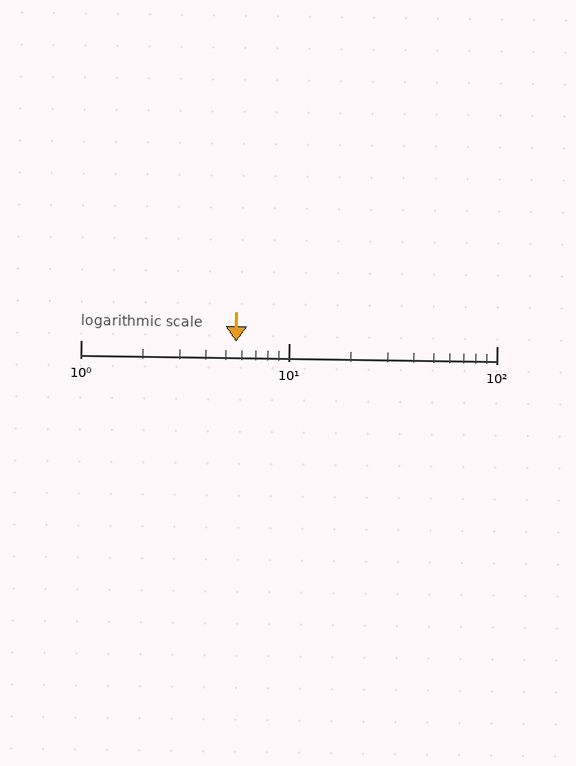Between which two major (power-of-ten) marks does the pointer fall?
The pointer is between 1 and 10.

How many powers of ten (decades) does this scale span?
The scale spans 2 decades, from 1 to 100.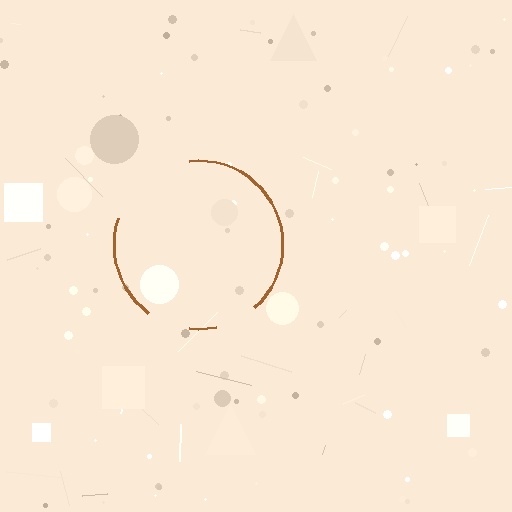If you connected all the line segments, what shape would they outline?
They would outline a circle.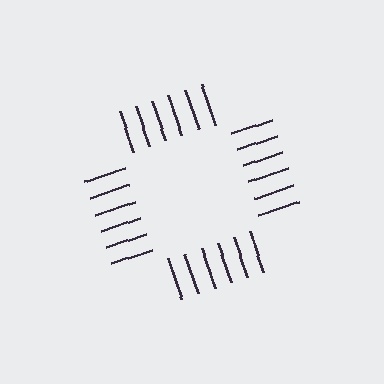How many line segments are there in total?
24 — 6 along each of the 4 edges.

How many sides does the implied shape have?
4 sides — the line-ends trace a square.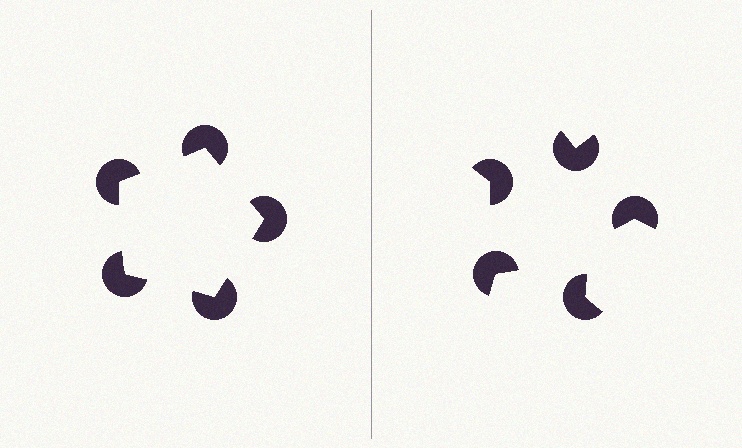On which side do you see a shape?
An illusory pentagon appears on the left side. On the right side the wedge cuts are rotated, so no coherent shape forms.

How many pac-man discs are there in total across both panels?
10 — 5 on each side.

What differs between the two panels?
The pac-man discs are positioned identically on both sides; only the wedge orientations differ. On the left they align to a pentagon; on the right they are misaligned.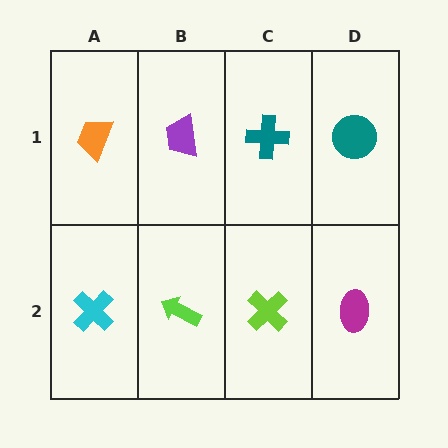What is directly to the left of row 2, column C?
A lime arrow.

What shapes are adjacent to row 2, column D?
A teal circle (row 1, column D), a lime cross (row 2, column C).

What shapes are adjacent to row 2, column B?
A purple trapezoid (row 1, column B), a cyan cross (row 2, column A), a lime cross (row 2, column C).